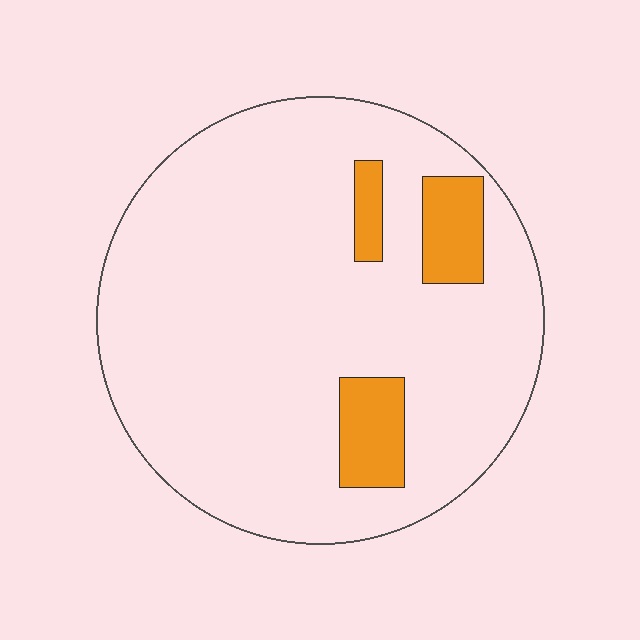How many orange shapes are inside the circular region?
3.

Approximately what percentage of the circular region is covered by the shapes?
Approximately 10%.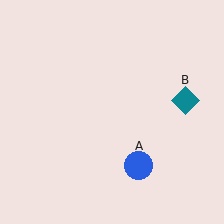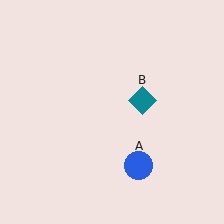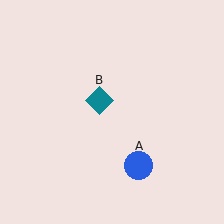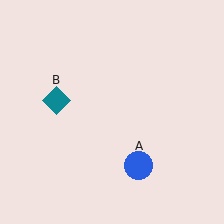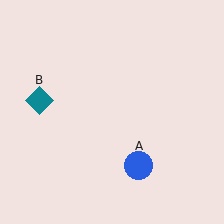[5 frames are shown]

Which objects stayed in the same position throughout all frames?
Blue circle (object A) remained stationary.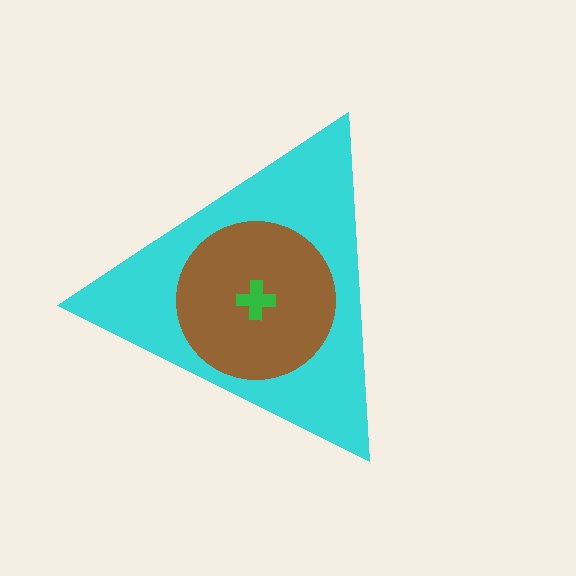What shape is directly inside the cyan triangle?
The brown circle.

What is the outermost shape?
The cyan triangle.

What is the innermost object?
The green cross.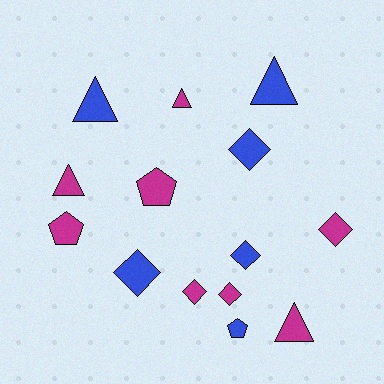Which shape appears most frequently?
Diamond, with 6 objects.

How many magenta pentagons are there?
There are 2 magenta pentagons.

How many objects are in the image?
There are 14 objects.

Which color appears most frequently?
Magenta, with 8 objects.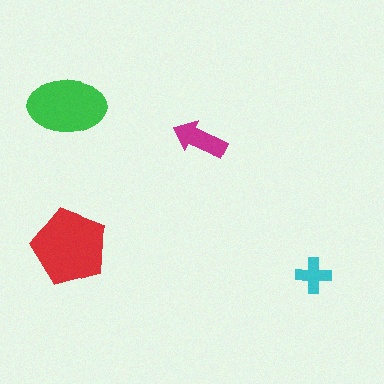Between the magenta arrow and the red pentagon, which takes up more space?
The red pentagon.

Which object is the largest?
The red pentagon.